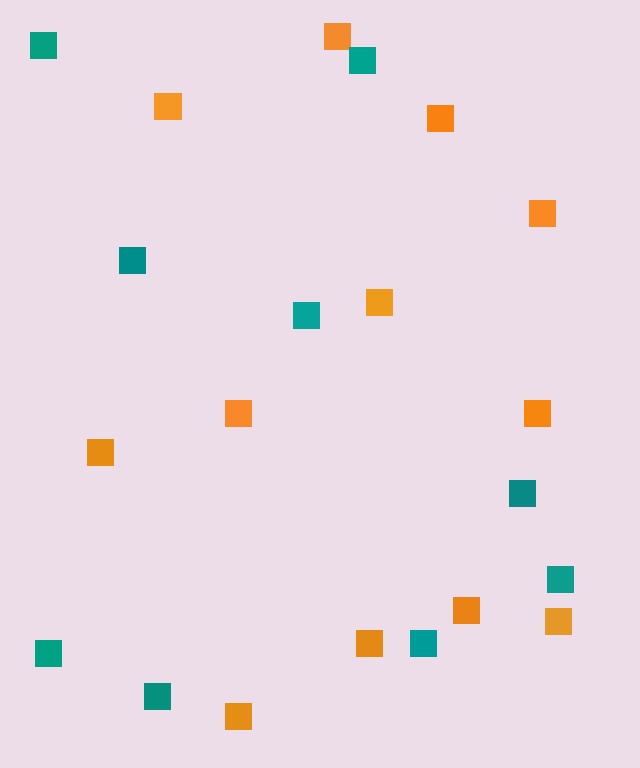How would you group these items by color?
There are 2 groups: one group of orange squares (12) and one group of teal squares (9).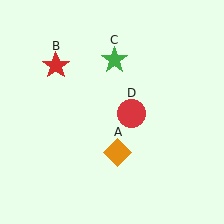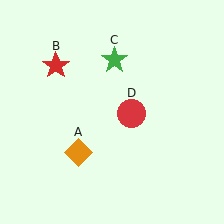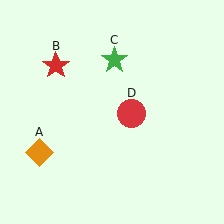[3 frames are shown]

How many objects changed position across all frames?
1 object changed position: orange diamond (object A).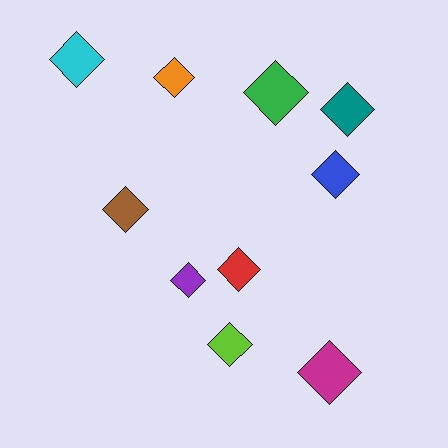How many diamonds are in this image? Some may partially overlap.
There are 10 diamonds.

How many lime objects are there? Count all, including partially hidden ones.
There is 1 lime object.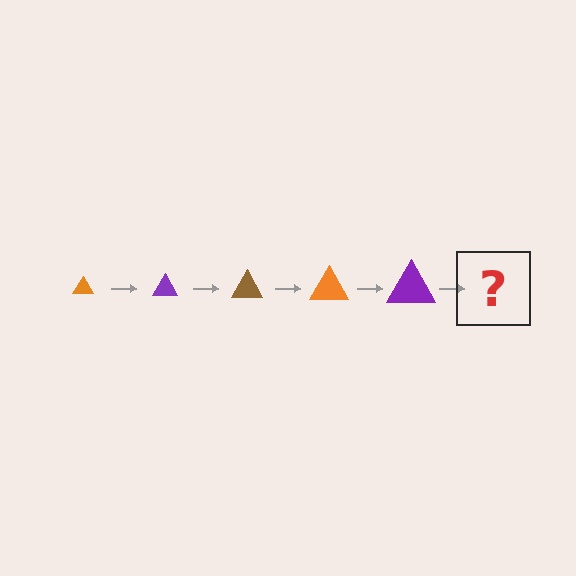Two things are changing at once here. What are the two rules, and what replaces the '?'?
The two rules are that the triangle grows larger each step and the color cycles through orange, purple, and brown. The '?' should be a brown triangle, larger than the previous one.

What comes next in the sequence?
The next element should be a brown triangle, larger than the previous one.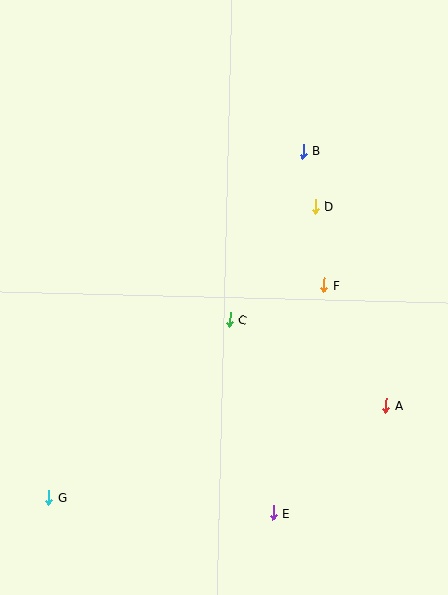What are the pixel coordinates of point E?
Point E is at (273, 513).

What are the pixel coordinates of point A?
Point A is at (386, 406).